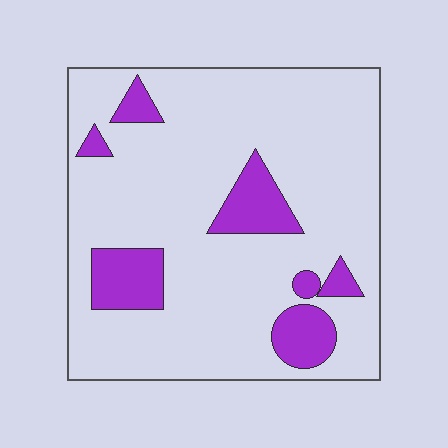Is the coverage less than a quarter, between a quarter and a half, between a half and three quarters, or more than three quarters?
Less than a quarter.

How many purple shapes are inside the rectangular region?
7.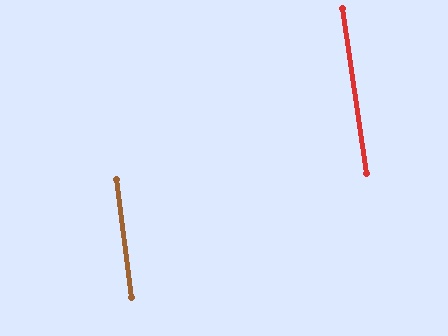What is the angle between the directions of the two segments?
Approximately 2 degrees.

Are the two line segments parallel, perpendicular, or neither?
Parallel — their directions differ by only 1.6°.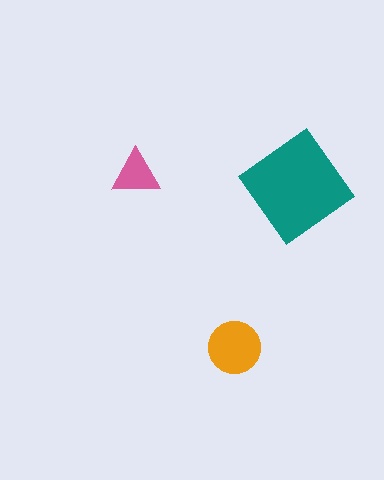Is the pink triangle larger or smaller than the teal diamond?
Smaller.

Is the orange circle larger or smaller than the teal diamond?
Smaller.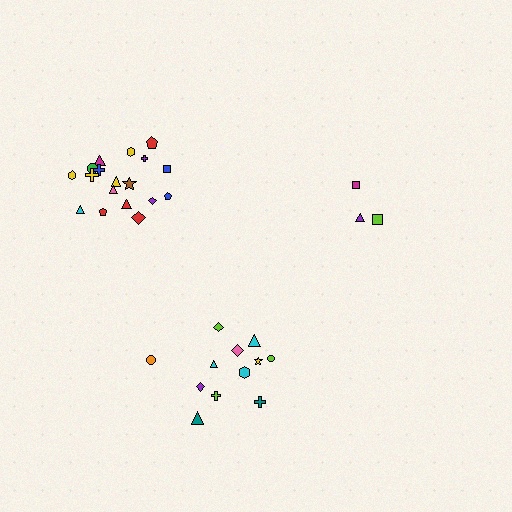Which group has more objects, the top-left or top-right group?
The top-left group.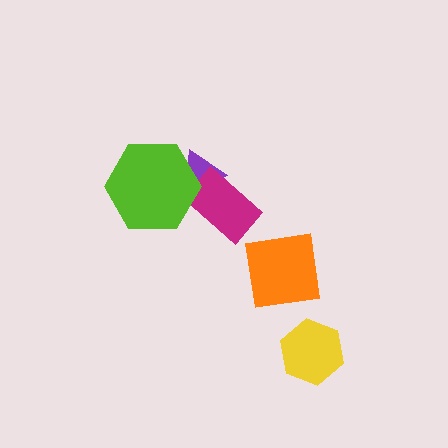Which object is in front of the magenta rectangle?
The lime hexagon is in front of the magenta rectangle.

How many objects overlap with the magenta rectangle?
2 objects overlap with the magenta rectangle.